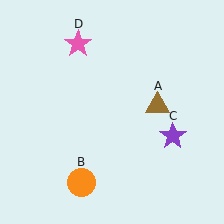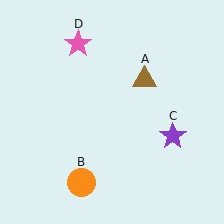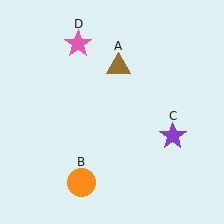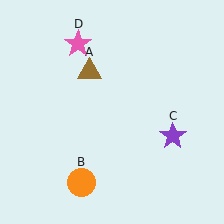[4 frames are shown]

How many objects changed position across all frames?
1 object changed position: brown triangle (object A).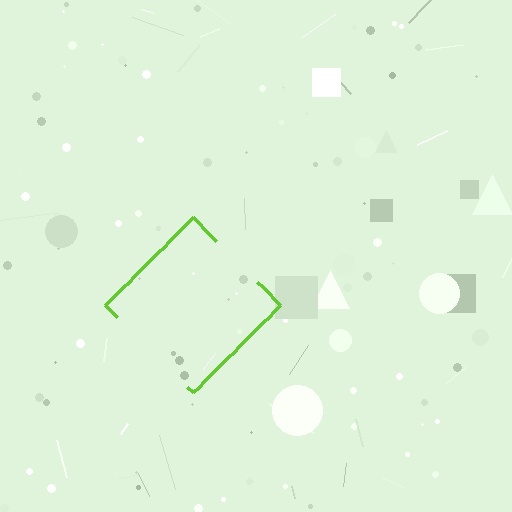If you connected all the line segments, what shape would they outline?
They would outline a diamond.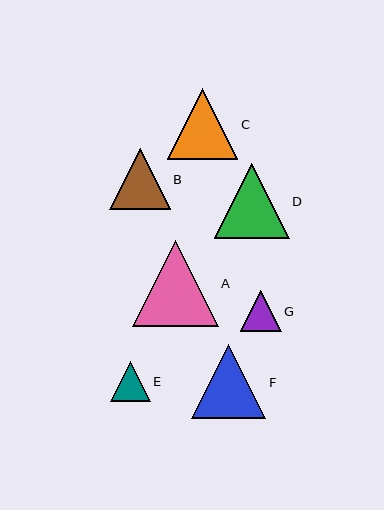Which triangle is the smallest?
Triangle E is the smallest with a size of approximately 40 pixels.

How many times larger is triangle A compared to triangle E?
Triangle A is approximately 2.1 times the size of triangle E.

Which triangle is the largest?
Triangle A is the largest with a size of approximately 86 pixels.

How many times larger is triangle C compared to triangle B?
Triangle C is approximately 1.2 times the size of triangle B.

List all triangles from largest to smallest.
From largest to smallest: A, D, F, C, B, G, E.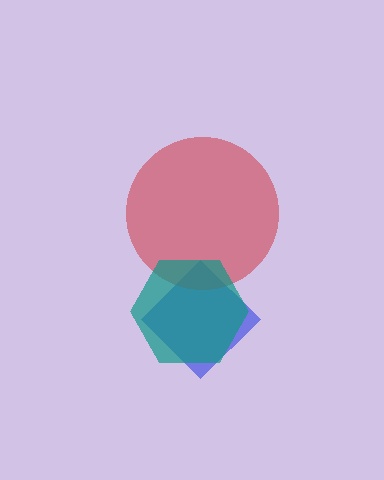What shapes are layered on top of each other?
The layered shapes are: a blue diamond, a red circle, a teal hexagon.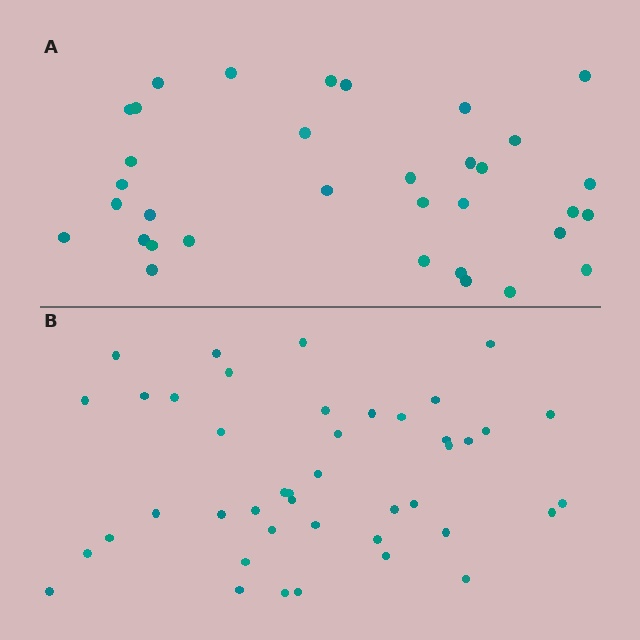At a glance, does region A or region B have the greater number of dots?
Region B (the bottom region) has more dots.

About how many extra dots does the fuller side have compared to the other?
Region B has roughly 8 or so more dots than region A.